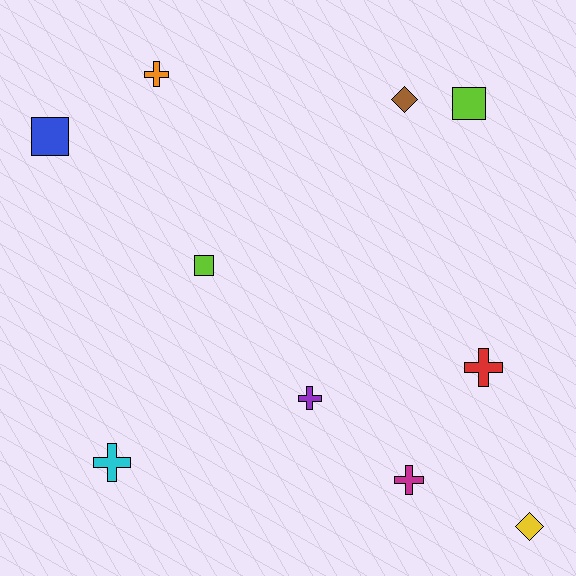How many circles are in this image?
There are no circles.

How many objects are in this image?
There are 10 objects.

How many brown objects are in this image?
There is 1 brown object.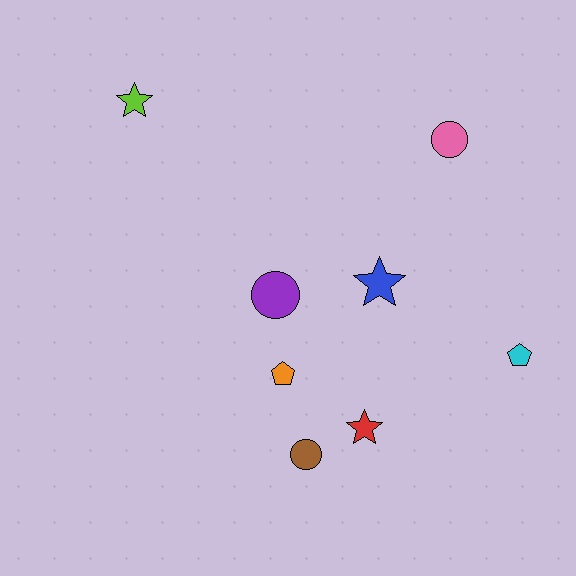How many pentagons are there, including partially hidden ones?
There are 2 pentagons.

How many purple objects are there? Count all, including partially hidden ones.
There is 1 purple object.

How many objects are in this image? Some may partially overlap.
There are 8 objects.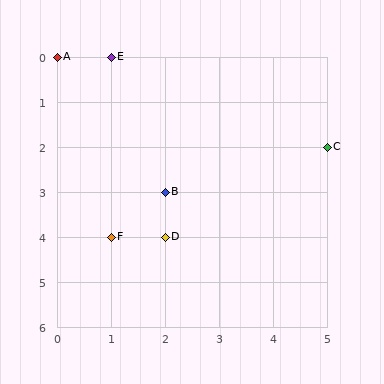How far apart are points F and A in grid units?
Points F and A are 1 column and 4 rows apart (about 4.1 grid units diagonally).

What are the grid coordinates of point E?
Point E is at grid coordinates (1, 0).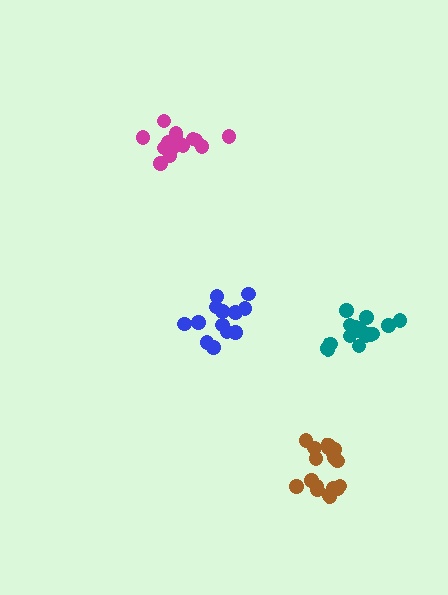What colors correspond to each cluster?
The clusters are colored: magenta, brown, teal, blue.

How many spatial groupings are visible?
There are 4 spatial groupings.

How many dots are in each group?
Group 1: 14 dots, Group 2: 16 dots, Group 3: 15 dots, Group 4: 13 dots (58 total).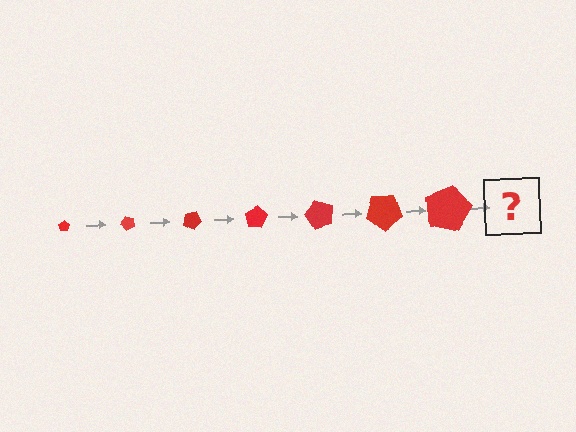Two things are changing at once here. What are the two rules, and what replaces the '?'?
The two rules are that the pentagon grows larger each step and it rotates 50 degrees each step. The '?' should be a pentagon, larger than the previous one and rotated 350 degrees from the start.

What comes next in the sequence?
The next element should be a pentagon, larger than the previous one and rotated 350 degrees from the start.